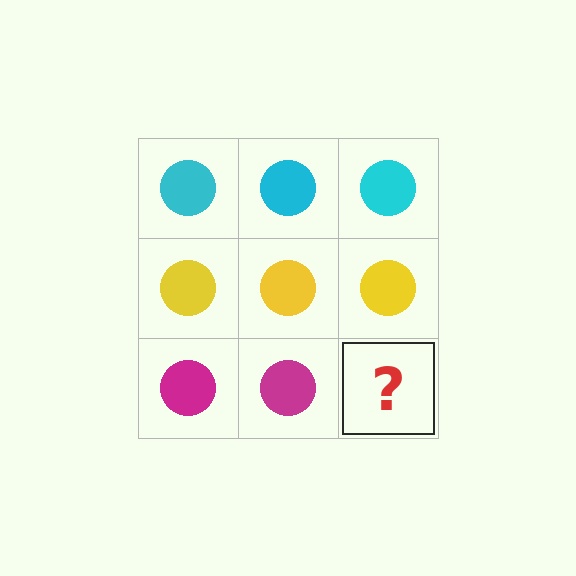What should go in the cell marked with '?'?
The missing cell should contain a magenta circle.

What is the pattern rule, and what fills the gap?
The rule is that each row has a consistent color. The gap should be filled with a magenta circle.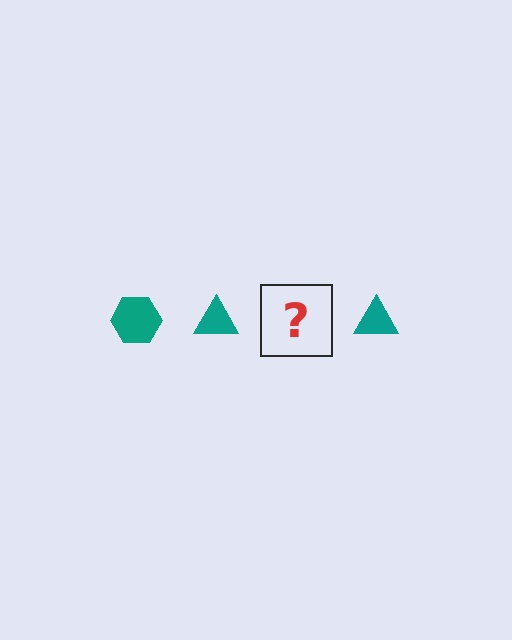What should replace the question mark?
The question mark should be replaced with a teal hexagon.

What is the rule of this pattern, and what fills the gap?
The rule is that the pattern cycles through hexagon, triangle shapes in teal. The gap should be filled with a teal hexagon.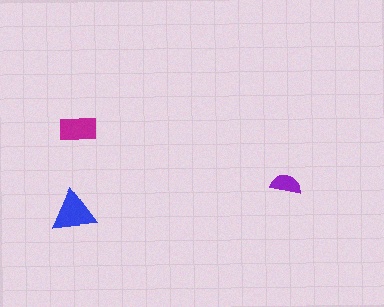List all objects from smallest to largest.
The purple semicircle, the magenta rectangle, the blue triangle.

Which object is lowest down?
The blue triangle is bottommost.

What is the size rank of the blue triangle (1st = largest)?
1st.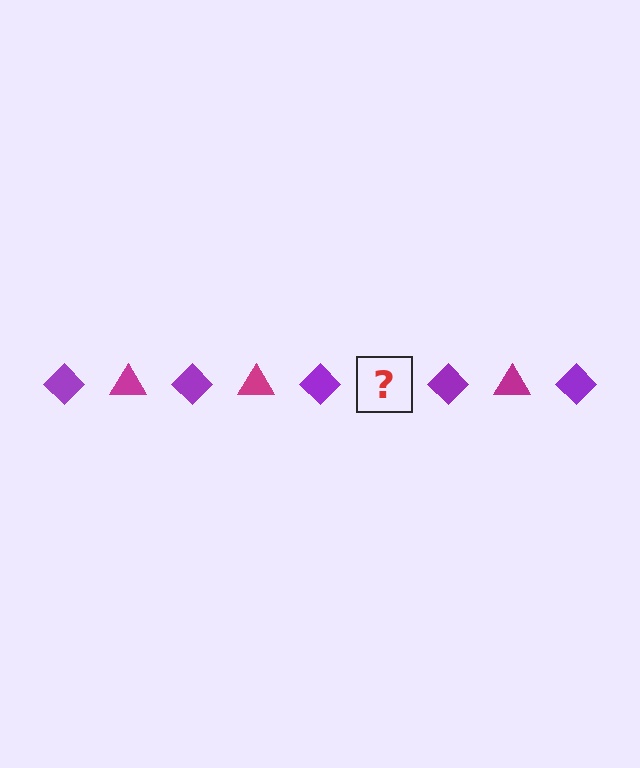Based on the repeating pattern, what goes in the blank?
The blank should be a magenta triangle.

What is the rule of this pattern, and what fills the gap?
The rule is that the pattern alternates between purple diamond and magenta triangle. The gap should be filled with a magenta triangle.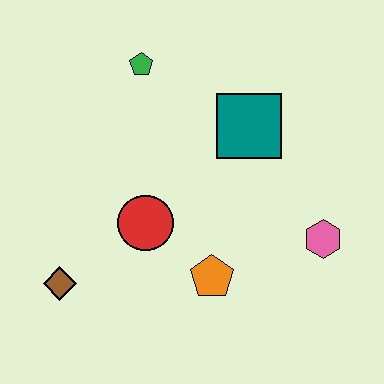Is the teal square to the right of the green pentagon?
Yes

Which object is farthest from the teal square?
The brown diamond is farthest from the teal square.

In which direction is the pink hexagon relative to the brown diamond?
The pink hexagon is to the right of the brown diamond.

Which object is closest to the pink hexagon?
The orange pentagon is closest to the pink hexagon.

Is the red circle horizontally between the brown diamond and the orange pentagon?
Yes